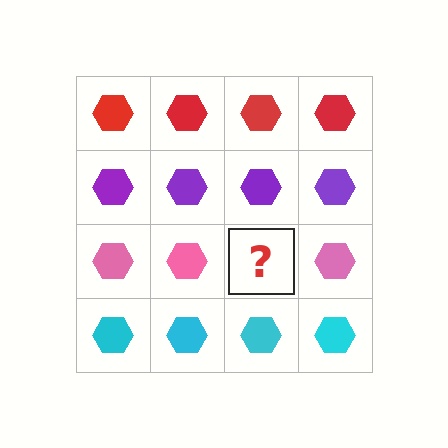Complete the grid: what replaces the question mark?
The question mark should be replaced with a pink hexagon.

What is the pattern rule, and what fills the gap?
The rule is that each row has a consistent color. The gap should be filled with a pink hexagon.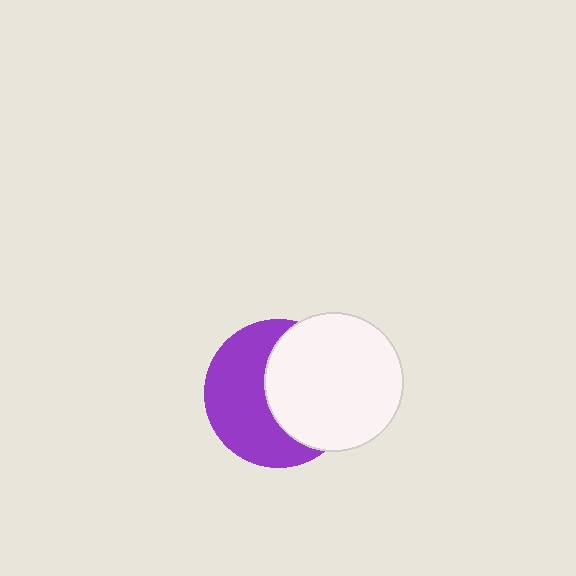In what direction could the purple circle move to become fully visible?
The purple circle could move left. That would shift it out from behind the white circle entirely.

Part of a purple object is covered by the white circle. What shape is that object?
It is a circle.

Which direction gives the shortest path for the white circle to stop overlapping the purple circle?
Moving right gives the shortest separation.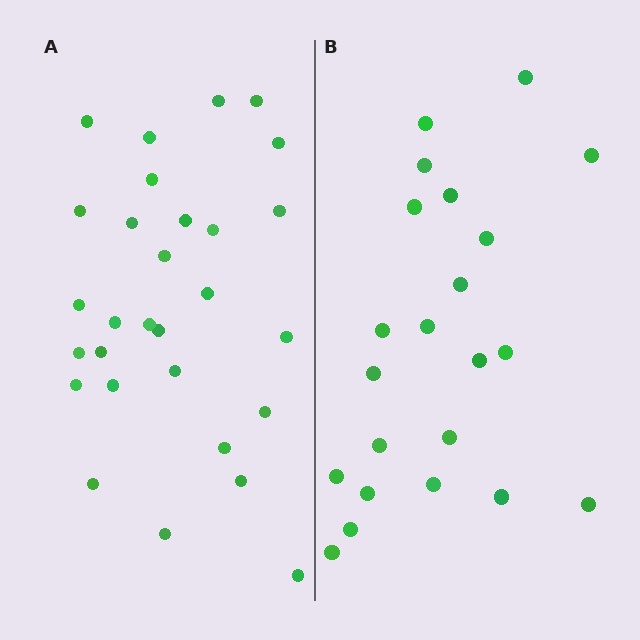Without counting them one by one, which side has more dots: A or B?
Region A (the left region) has more dots.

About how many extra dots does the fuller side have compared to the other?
Region A has roughly 8 or so more dots than region B.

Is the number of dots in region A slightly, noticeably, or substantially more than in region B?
Region A has noticeably more, but not dramatically so. The ratio is roughly 1.3 to 1.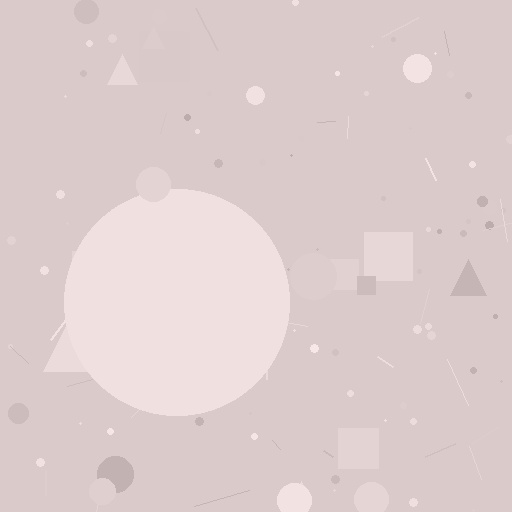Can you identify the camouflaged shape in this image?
The camouflaged shape is a circle.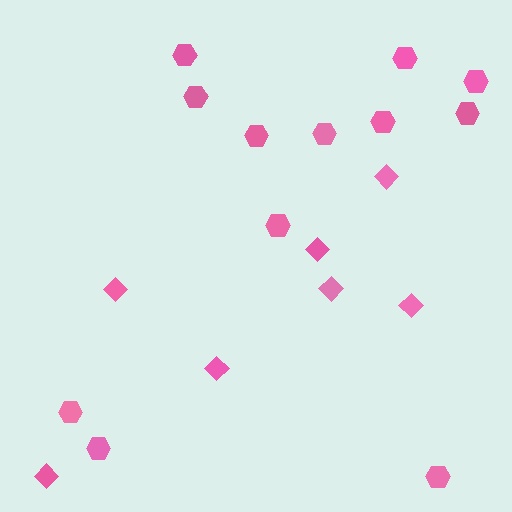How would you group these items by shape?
There are 2 groups: one group of diamonds (7) and one group of hexagons (12).